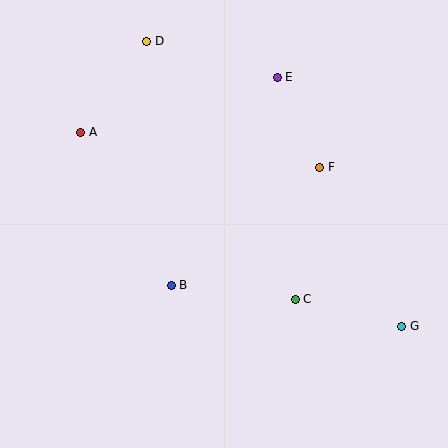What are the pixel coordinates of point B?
Point B is at (171, 285).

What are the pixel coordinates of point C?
Point C is at (295, 299).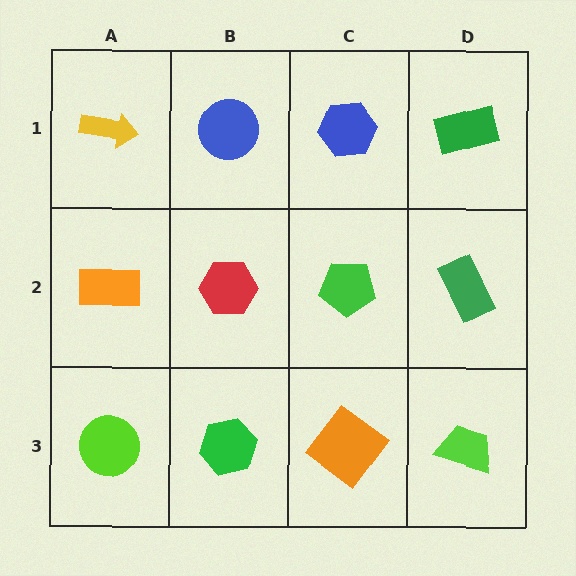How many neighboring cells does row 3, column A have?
2.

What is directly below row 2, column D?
A lime trapezoid.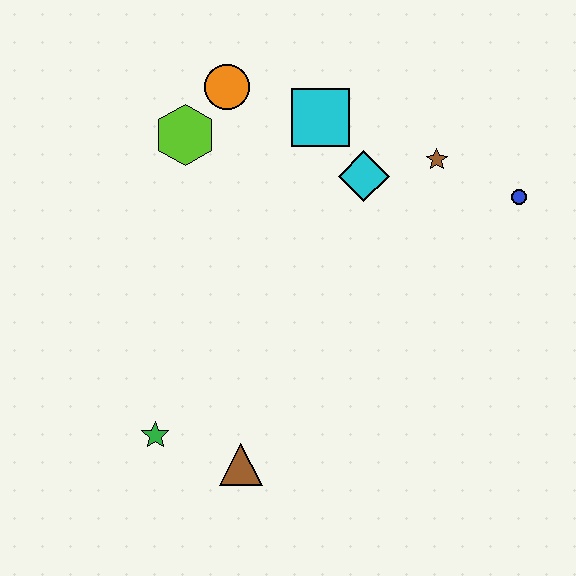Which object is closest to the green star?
The brown triangle is closest to the green star.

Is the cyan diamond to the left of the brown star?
Yes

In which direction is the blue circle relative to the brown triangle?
The blue circle is to the right of the brown triangle.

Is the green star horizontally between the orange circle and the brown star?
No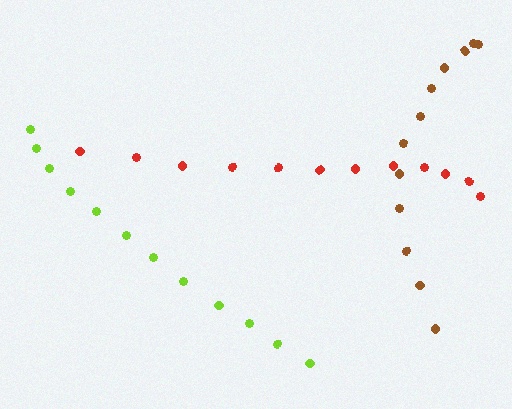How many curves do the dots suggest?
There are 3 distinct paths.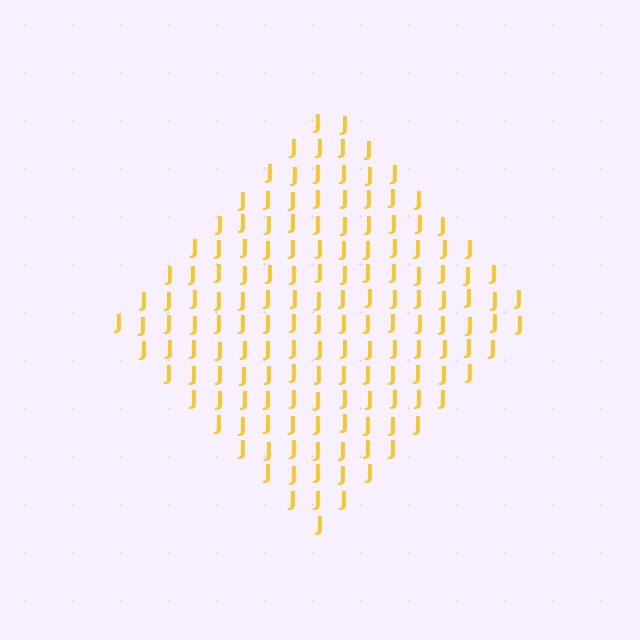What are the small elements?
The small elements are letter J's.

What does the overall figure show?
The overall figure shows a diamond.